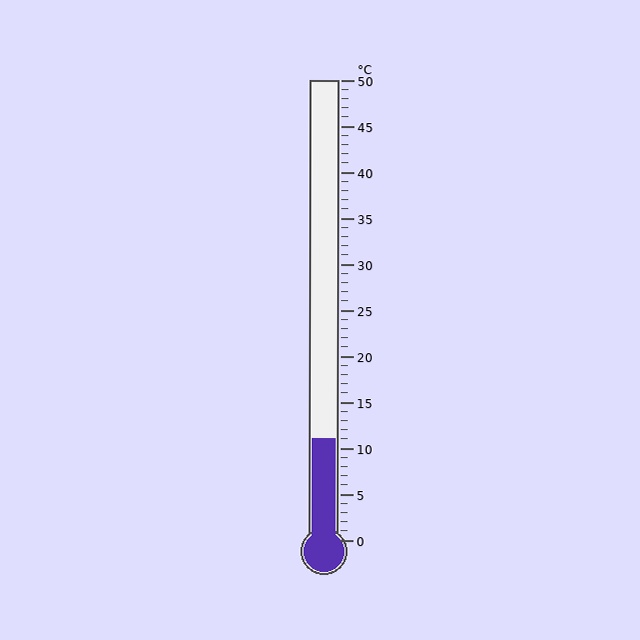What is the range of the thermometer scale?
The thermometer scale ranges from 0°C to 50°C.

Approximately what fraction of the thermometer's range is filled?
The thermometer is filled to approximately 20% of its range.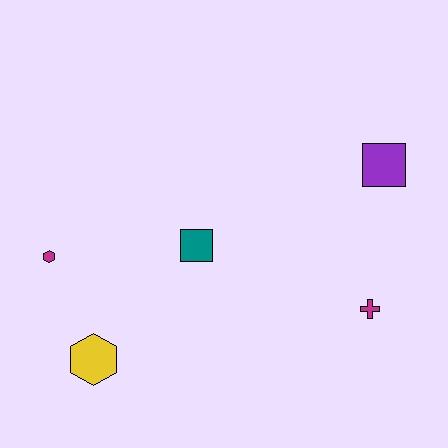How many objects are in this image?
There are 5 objects.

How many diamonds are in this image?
There are no diamonds.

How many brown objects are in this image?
There are no brown objects.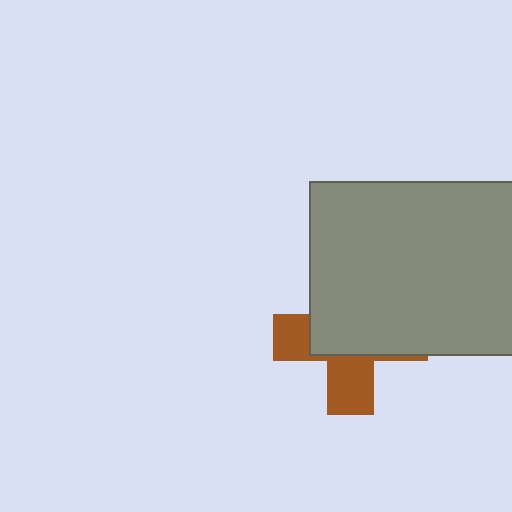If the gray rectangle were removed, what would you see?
You would see the complete brown cross.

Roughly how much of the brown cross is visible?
A small part of it is visible (roughly 40%).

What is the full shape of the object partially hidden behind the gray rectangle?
The partially hidden object is a brown cross.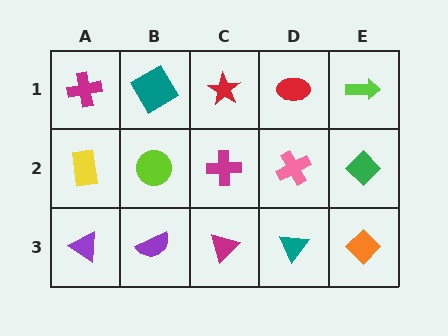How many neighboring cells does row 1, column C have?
3.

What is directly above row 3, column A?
A yellow rectangle.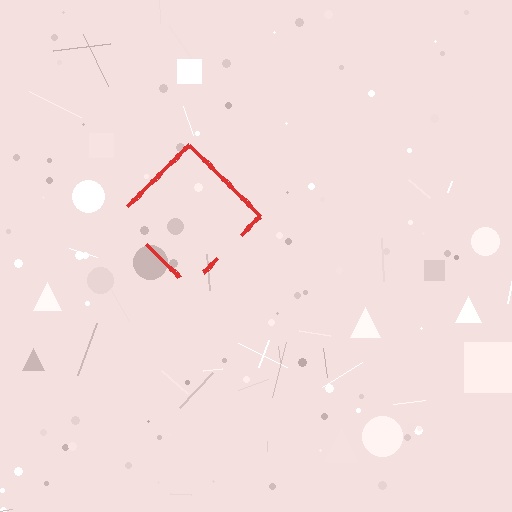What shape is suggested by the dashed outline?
The dashed outline suggests a diamond.